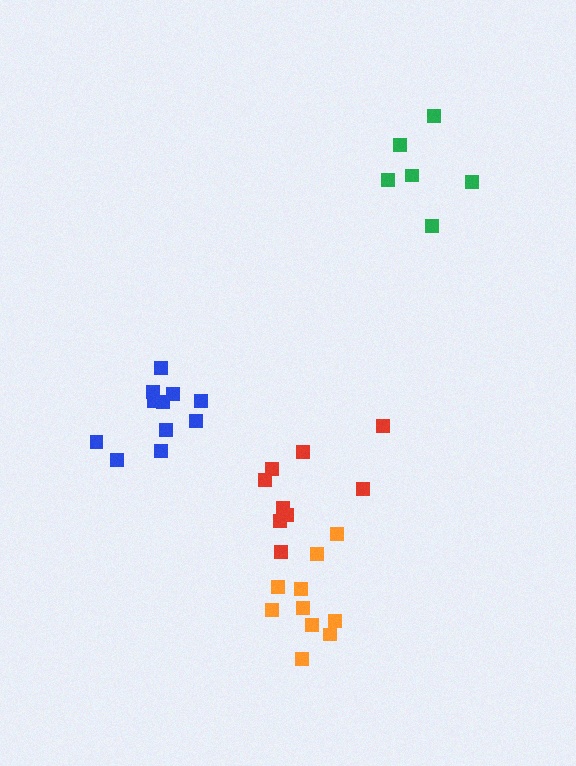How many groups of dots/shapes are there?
There are 4 groups.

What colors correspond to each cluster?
The clusters are colored: orange, blue, red, green.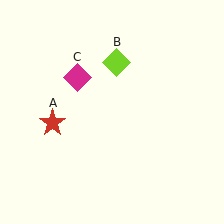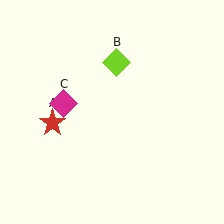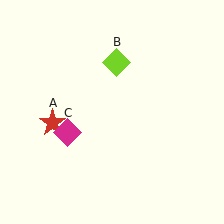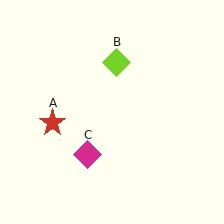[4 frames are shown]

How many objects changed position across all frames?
1 object changed position: magenta diamond (object C).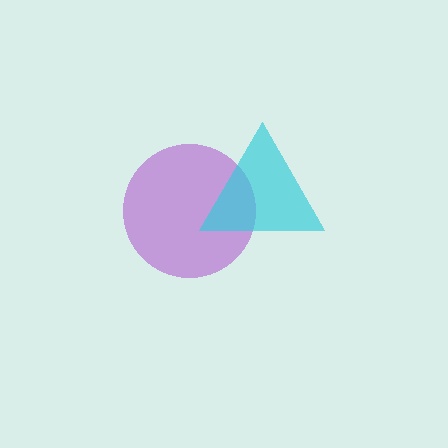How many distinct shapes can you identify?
There are 2 distinct shapes: a purple circle, a cyan triangle.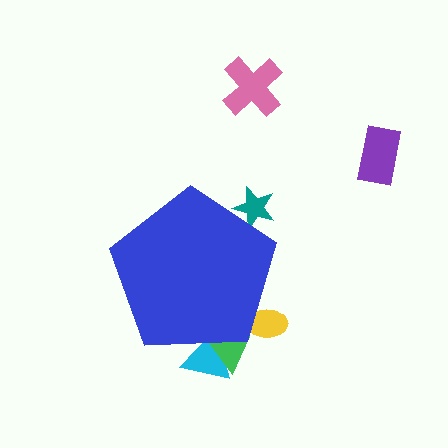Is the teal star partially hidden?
Yes, the teal star is partially hidden behind the blue pentagon.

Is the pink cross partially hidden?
No, the pink cross is fully visible.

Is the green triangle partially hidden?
Yes, the green triangle is partially hidden behind the blue pentagon.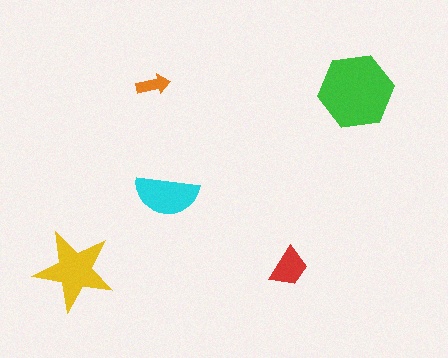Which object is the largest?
The green hexagon.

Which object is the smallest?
The orange arrow.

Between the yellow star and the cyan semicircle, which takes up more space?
The yellow star.